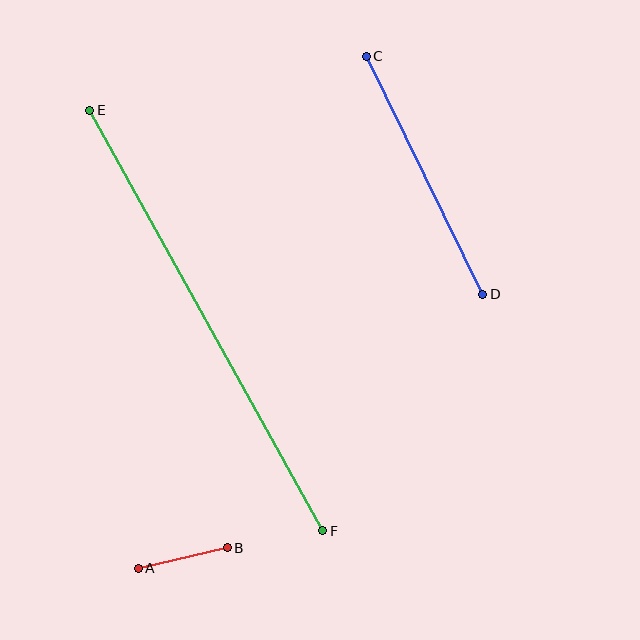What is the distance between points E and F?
The distance is approximately 480 pixels.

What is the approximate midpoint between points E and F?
The midpoint is at approximately (206, 320) pixels.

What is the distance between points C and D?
The distance is approximately 265 pixels.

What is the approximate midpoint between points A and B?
The midpoint is at approximately (183, 558) pixels.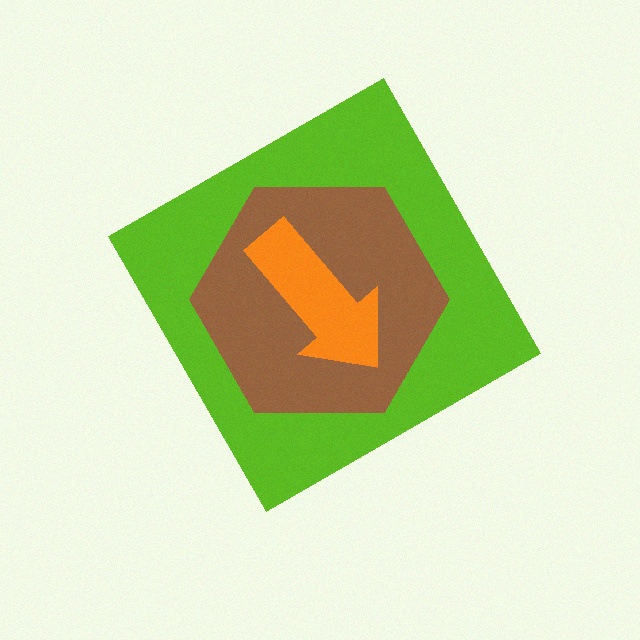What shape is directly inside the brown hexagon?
The orange arrow.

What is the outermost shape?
The lime diamond.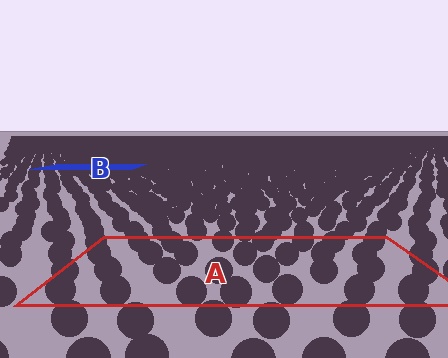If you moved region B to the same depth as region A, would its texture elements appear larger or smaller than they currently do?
They would appear larger. At a closer depth, the same texture elements are projected at a bigger on-screen size.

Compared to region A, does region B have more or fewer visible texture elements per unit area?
Region B has more texture elements per unit area — they are packed more densely because it is farther away.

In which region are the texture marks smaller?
The texture marks are smaller in region B, because it is farther away.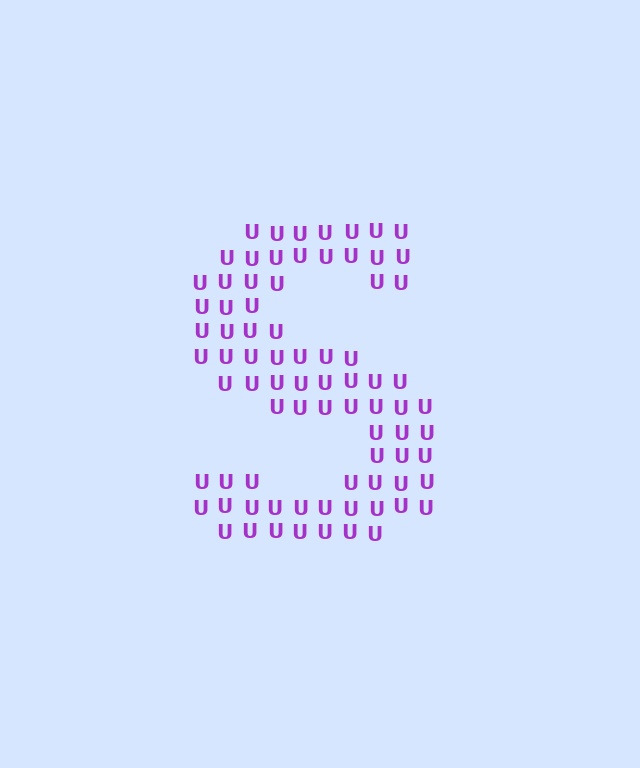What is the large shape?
The large shape is the letter S.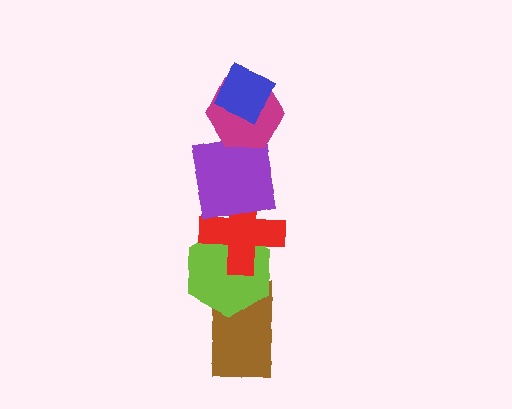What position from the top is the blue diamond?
The blue diamond is 1st from the top.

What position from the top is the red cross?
The red cross is 4th from the top.